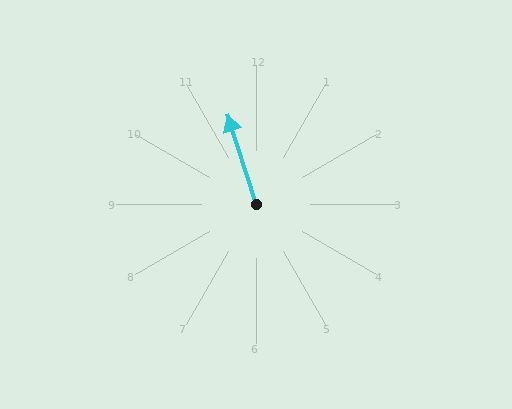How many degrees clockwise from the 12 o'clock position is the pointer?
Approximately 343 degrees.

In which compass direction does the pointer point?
North.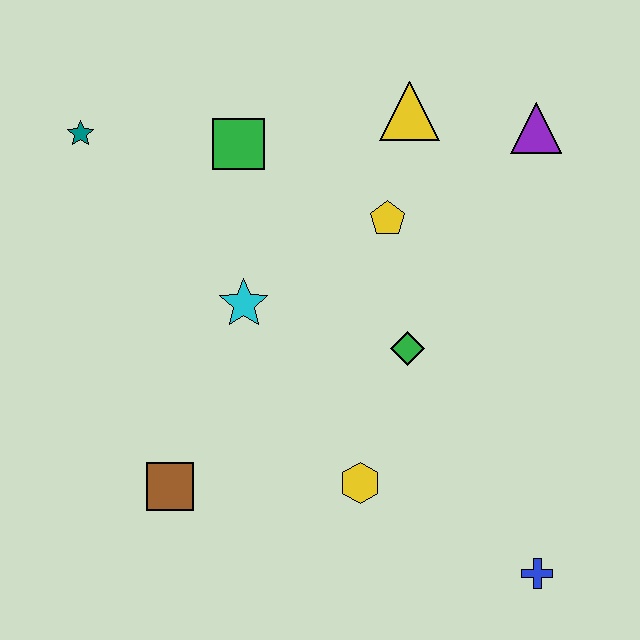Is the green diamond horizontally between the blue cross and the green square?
Yes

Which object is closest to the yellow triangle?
The yellow pentagon is closest to the yellow triangle.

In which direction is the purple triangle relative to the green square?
The purple triangle is to the right of the green square.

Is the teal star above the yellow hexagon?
Yes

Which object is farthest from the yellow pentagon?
The blue cross is farthest from the yellow pentagon.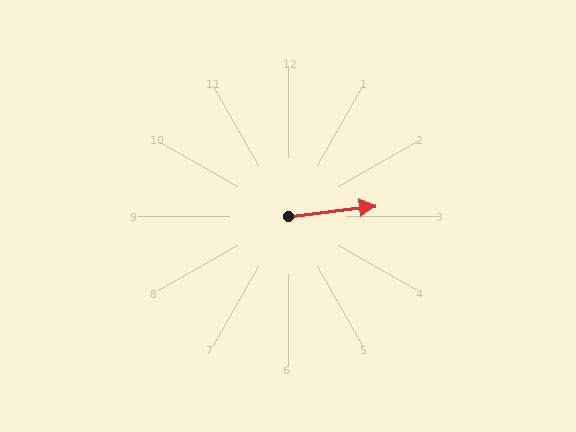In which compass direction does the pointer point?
East.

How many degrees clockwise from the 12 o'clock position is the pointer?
Approximately 83 degrees.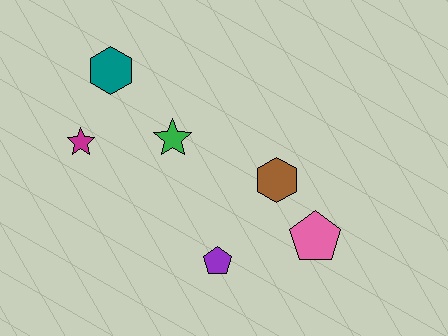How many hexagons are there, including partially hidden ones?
There are 2 hexagons.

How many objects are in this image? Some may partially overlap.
There are 6 objects.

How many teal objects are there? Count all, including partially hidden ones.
There is 1 teal object.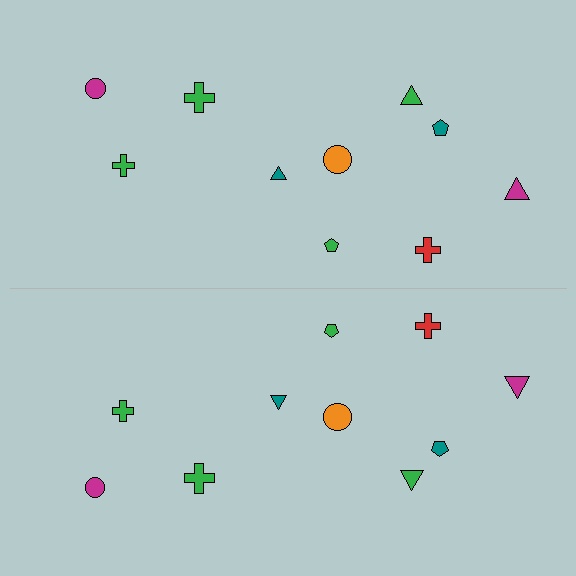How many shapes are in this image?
There are 20 shapes in this image.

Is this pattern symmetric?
Yes, this pattern has bilateral (reflection) symmetry.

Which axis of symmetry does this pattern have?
The pattern has a horizontal axis of symmetry running through the center of the image.